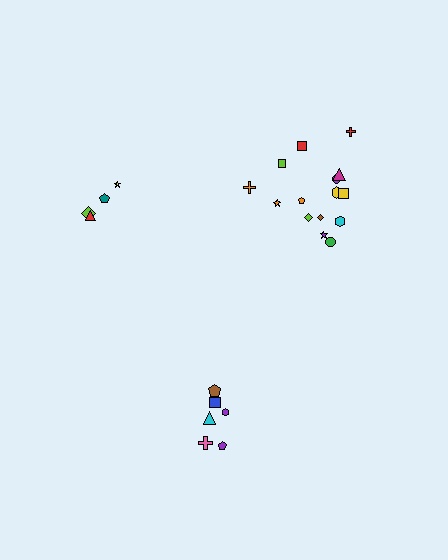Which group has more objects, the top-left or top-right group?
The top-right group.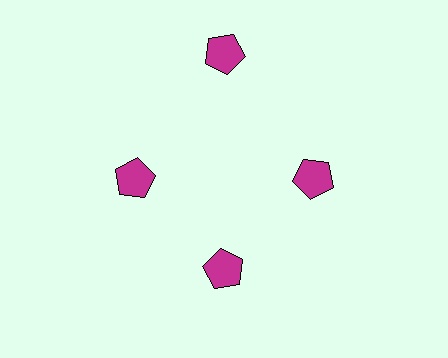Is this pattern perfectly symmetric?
No. The 4 magenta pentagons are arranged in a ring, but one element near the 12 o'clock position is pushed outward from the center, breaking the 4-fold rotational symmetry.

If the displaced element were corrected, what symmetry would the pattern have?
It would have 4-fold rotational symmetry — the pattern would map onto itself every 90 degrees.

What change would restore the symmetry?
The symmetry would be restored by moving it inward, back onto the ring so that all 4 pentagons sit at equal angles and equal distance from the center.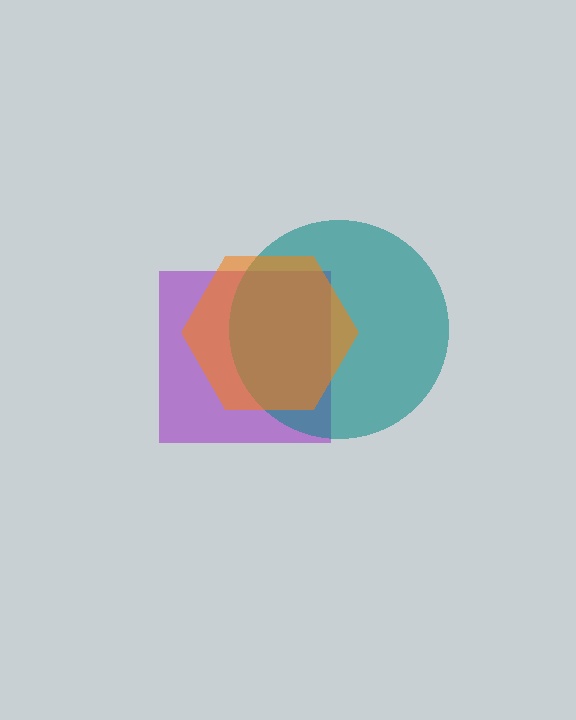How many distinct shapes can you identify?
There are 3 distinct shapes: a purple square, a teal circle, an orange hexagon.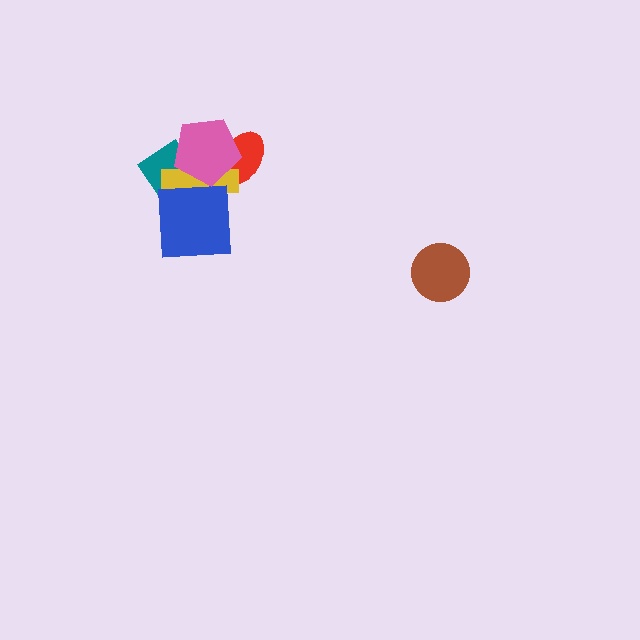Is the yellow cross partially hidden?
Yes, it is partially covered by another shape.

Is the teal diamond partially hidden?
Yes, it is partially covered by another shape.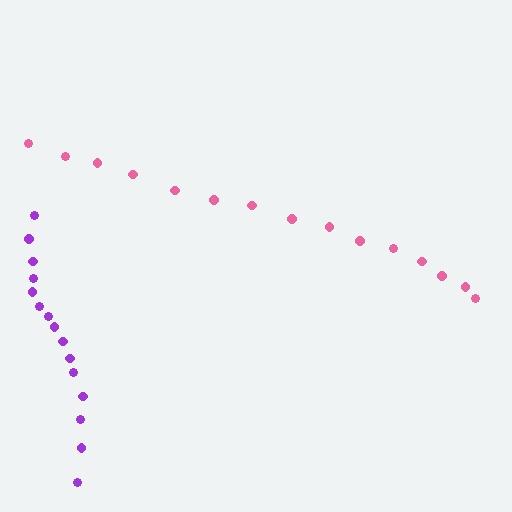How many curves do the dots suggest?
There are 2 distinct paths.